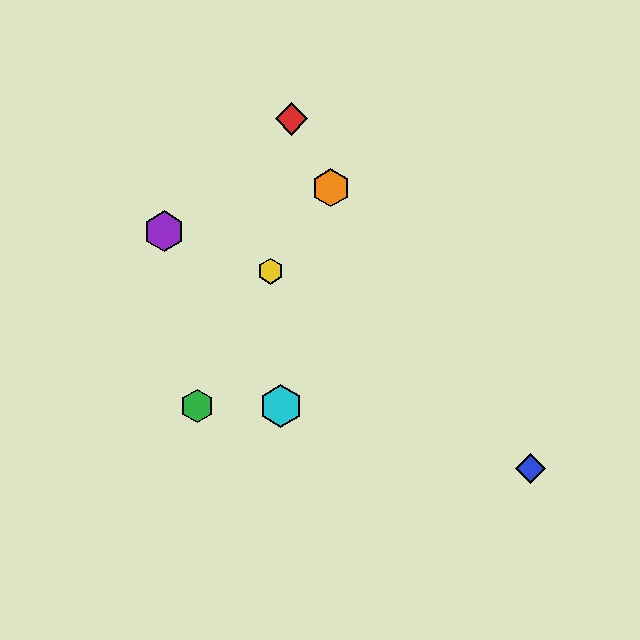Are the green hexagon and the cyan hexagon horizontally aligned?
Yes, both are at y≈406.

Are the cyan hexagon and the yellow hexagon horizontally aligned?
No, the cyan hexagon is at y≈406 and the yellow hexagon is at y≈271.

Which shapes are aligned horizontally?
The green hexagon, the cyan hexagon are aligned horizontally.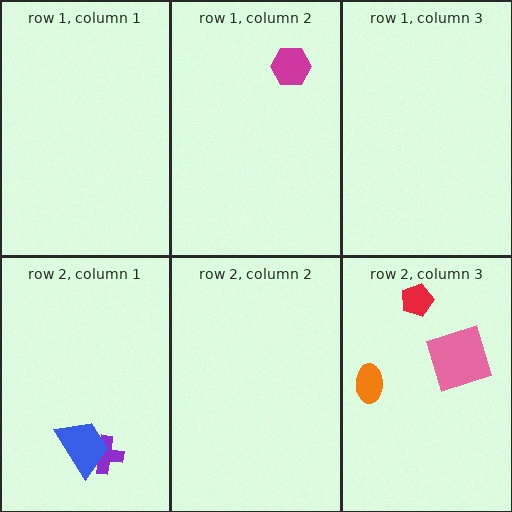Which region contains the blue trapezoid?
The row 2, column 1 region.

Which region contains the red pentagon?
The row 2, column 3 region.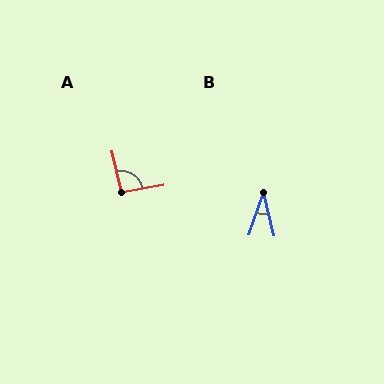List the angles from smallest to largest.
B (31°), A (92°).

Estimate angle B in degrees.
Approximately 31 degrees.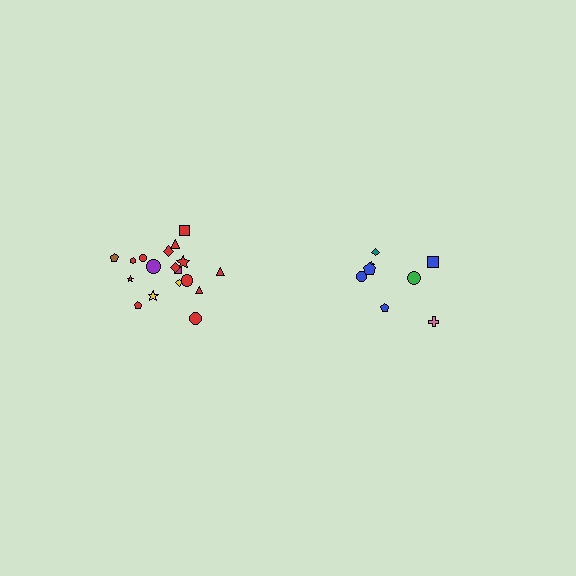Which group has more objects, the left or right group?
The left group.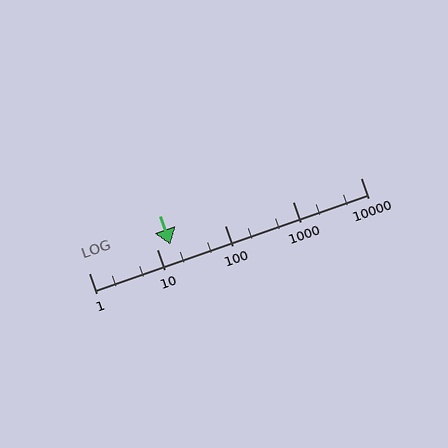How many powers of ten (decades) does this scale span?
The scale spans 4 decades, from 1 to 10000.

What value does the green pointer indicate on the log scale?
The pointer indicates approximately 16.